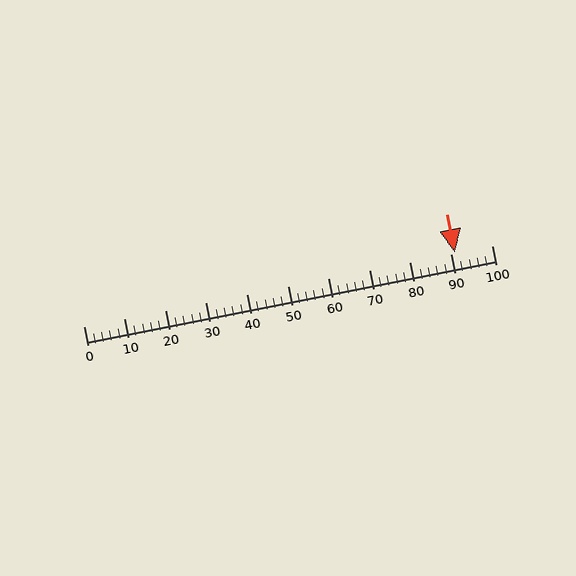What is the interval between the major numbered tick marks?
The major tick marks are spaced 10 units apart.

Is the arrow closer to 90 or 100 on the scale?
The arrow is closer to 90.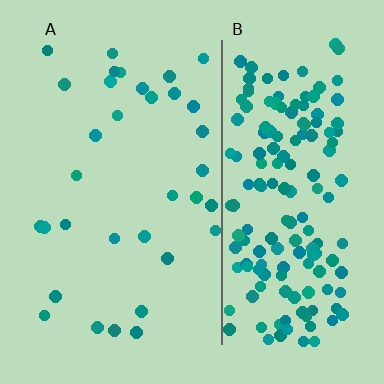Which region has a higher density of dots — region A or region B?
B (the right).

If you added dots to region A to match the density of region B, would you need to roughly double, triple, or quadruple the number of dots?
Approximately quadruple.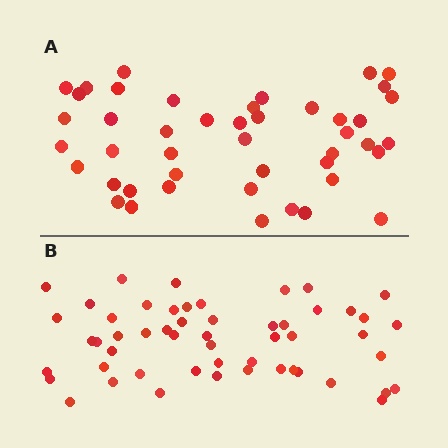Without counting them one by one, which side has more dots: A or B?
Region B (the bottom region) has more dots.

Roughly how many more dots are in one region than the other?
Region B has roughly 8 or so more dots than region A.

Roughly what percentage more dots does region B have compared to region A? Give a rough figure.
About 20% more.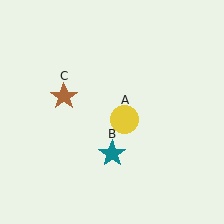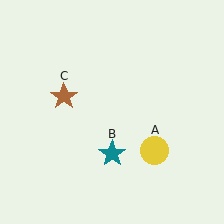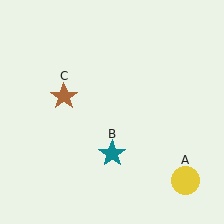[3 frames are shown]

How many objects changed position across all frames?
1 object changed position: yellow circle (object A).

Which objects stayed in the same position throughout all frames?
Teal star (object B) and brown star (object C) remained stationary.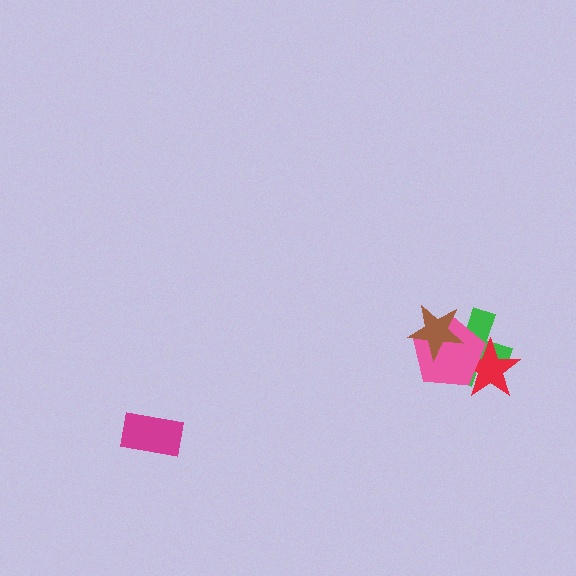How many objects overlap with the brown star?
2 objects overlap with the brown star.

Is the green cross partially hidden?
Yes, it is partially covered by another shape.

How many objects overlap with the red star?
2 objects overlap with the red star.